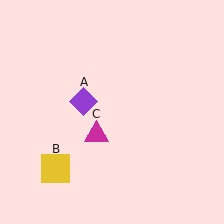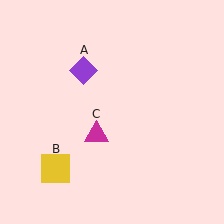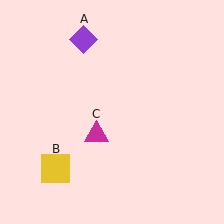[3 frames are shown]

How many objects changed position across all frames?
1 object changed position: purple diamond (object A).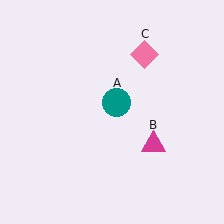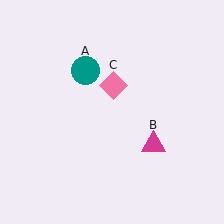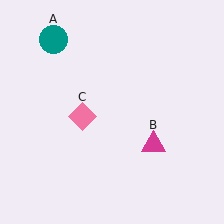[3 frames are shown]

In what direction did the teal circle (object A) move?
The teal circle (object A) moved up and to the left.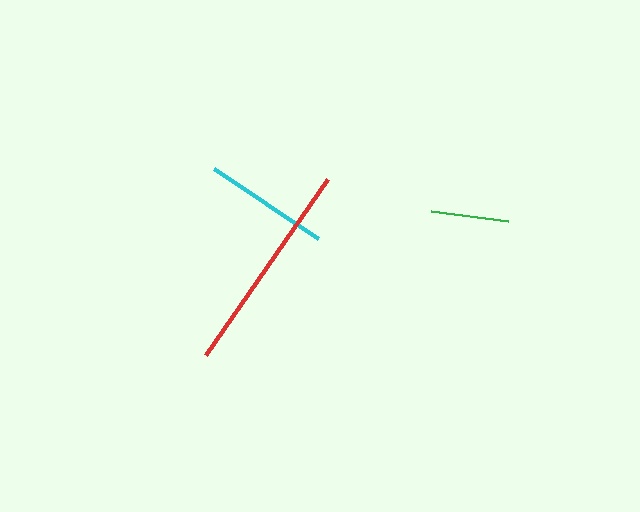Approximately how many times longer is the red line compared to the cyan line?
The red line is approximately 1.7 times the length of the cyan line.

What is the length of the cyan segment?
The cyan segment is approximately 126 pixels long.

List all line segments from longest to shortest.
From longest to shortest: red, cyan, green.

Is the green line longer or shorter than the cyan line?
The cyan line is longer than the green line.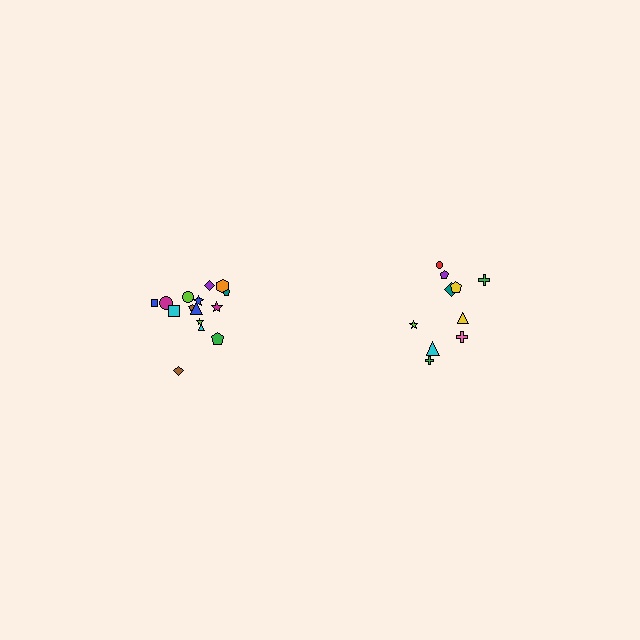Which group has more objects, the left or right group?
The left group.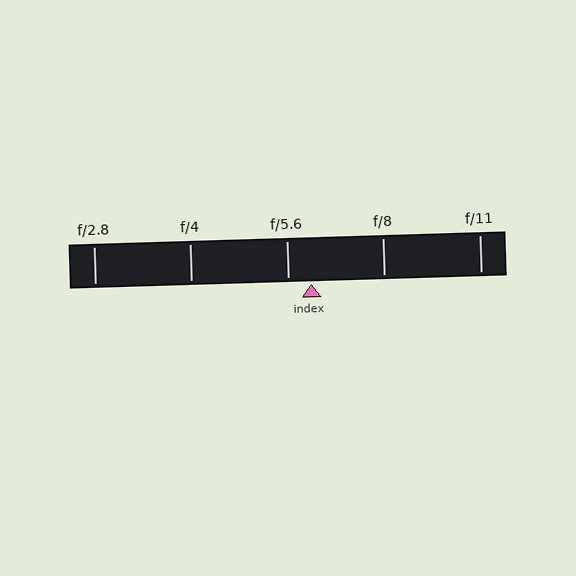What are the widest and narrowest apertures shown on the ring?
The widest aperture shown is f/2.8 and the narrowest is f/11.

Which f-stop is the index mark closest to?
The index mark is closest to f/5.6.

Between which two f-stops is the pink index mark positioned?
The index mark is between f/5.6 and f/8.